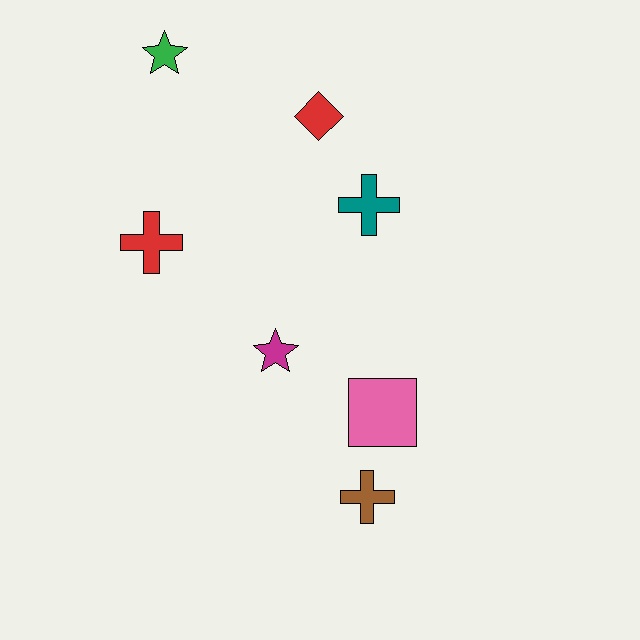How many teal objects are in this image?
There is 1 teal object.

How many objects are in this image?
There are 7 objects.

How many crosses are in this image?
There are 3 crosses.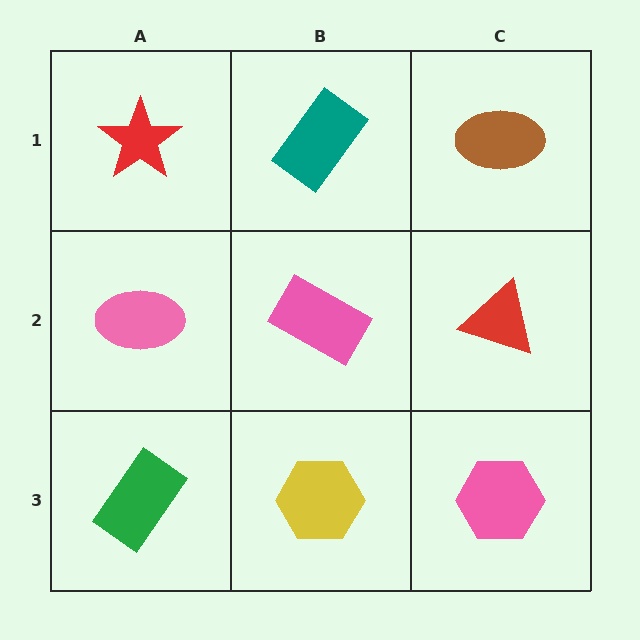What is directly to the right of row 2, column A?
A pink rectangle.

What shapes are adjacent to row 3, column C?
A red triangle (row 2, column C), a yellow hexagon (row 3, column B).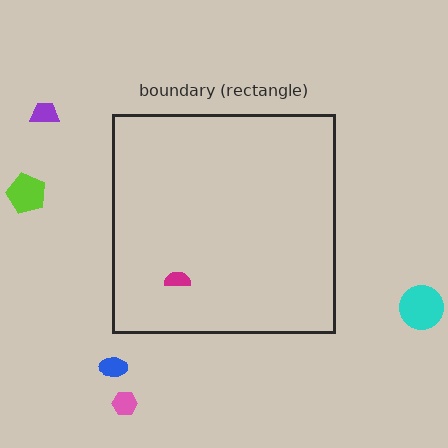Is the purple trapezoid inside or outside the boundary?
Outside.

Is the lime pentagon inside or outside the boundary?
Outside.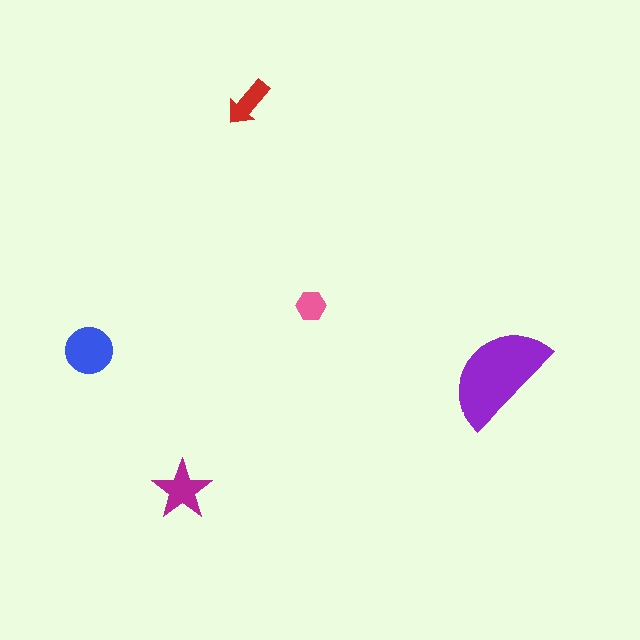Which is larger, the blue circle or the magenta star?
The blue circle.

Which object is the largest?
The purple semicircle.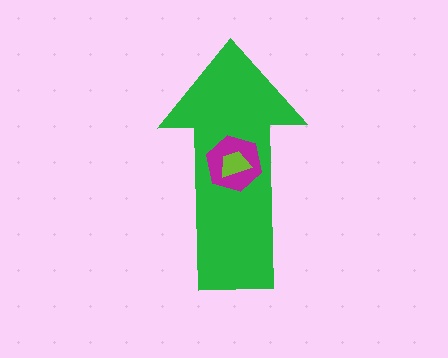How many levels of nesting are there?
3.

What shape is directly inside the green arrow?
The magenta hexagon.